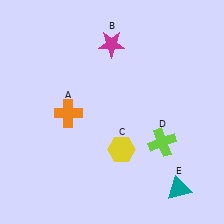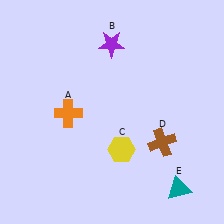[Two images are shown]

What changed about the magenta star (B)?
In Image 1, B is magenta. In Image 2, it changed to purple.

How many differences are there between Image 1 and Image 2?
There are 2 differences between the two images.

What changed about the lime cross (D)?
In Image 1, D is lime. In Image 2, it changed to brown.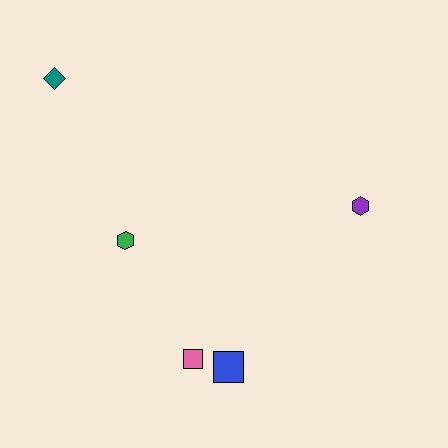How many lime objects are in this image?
There are no lime objects.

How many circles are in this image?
There are no circles.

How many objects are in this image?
There are 5 objects.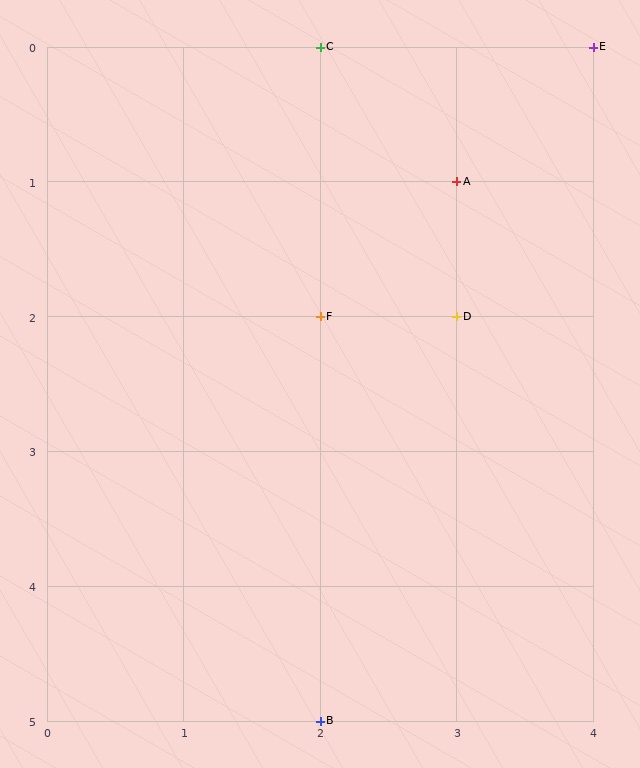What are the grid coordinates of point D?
Point D is at grid coordinates (3, 2).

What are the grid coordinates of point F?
Point F is at grid coordinates (2, 2).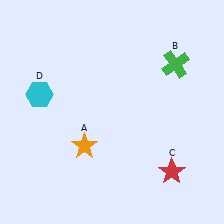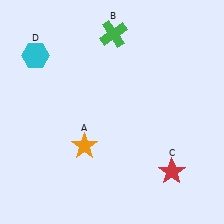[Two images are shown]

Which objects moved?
The objects that moved are: the green cross (B), the cyan hexagon (D).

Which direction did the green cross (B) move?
The green cross (B) moved left.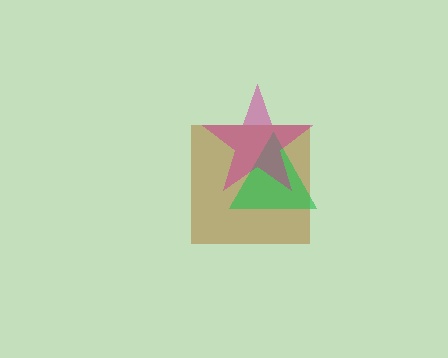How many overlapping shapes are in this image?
There are 3 overlapping shapes in the image.